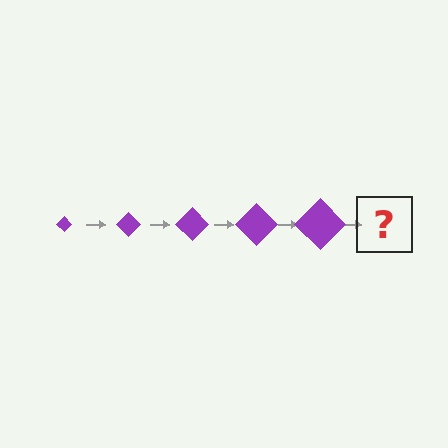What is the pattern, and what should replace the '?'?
The pattern is that the diamond gets progressively larger each step. The '?' should be a purple diamond, larger than the previous one.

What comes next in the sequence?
The next element should be a purple diamond, larger than the previous one.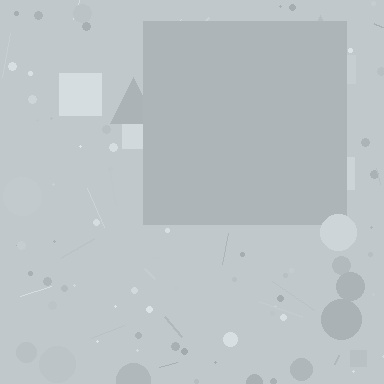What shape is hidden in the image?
A square is hidden in the image.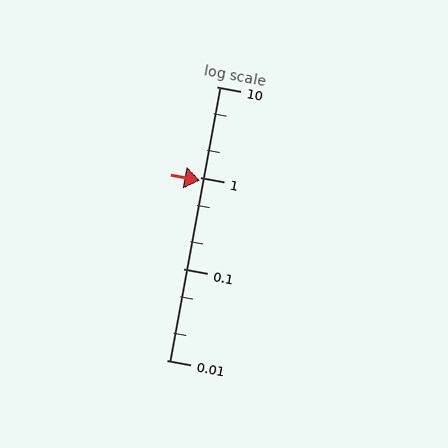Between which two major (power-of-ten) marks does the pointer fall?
The pointer is between 0.1 and 1.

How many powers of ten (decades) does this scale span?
The scale spans 3 decades, from 0.01 to 10.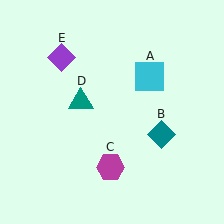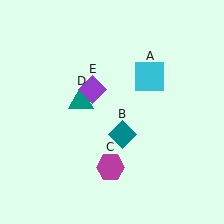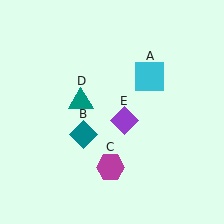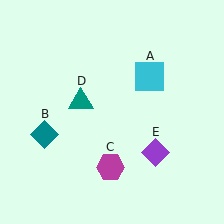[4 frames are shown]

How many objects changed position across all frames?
2 objects changed position: teal diamond (object B), purple diamond (object E).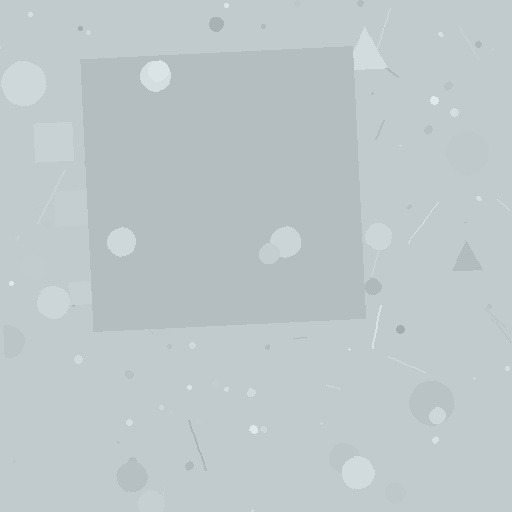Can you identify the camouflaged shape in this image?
The camouflaged shape is a square.